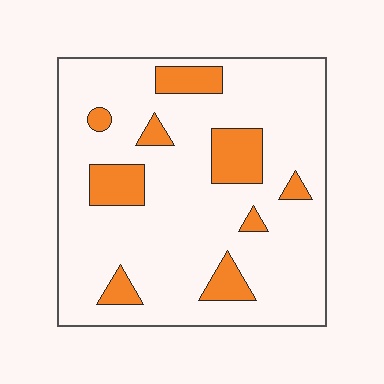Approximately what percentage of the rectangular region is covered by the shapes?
Approximately 15%.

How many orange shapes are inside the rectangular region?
9.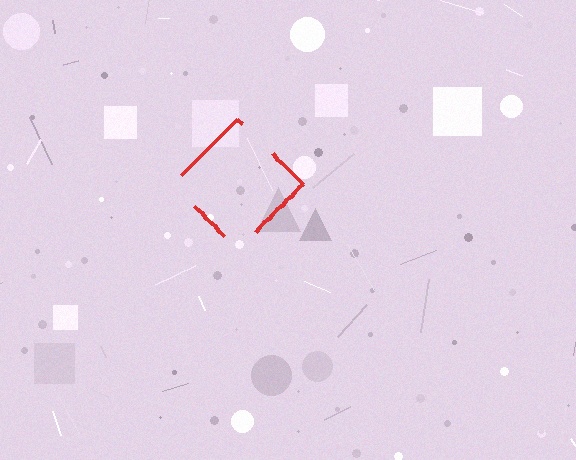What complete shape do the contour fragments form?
The contour fragments form a diamond.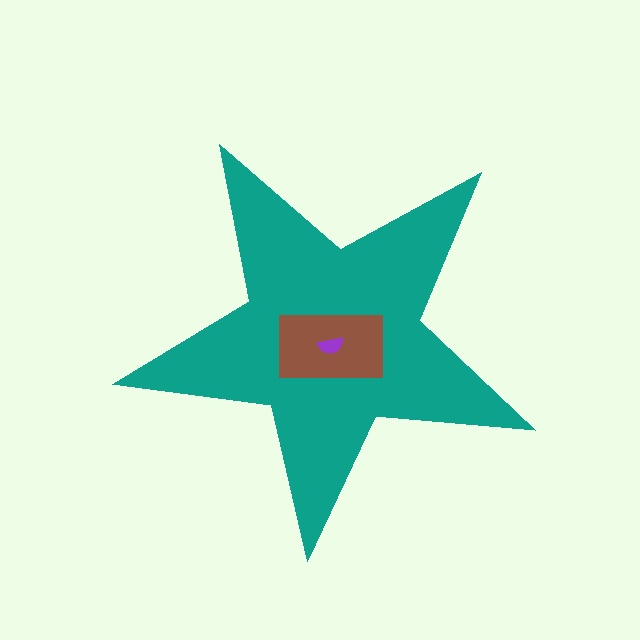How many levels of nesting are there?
3.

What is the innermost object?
The purple semicircle.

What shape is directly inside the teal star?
The brown rectangle.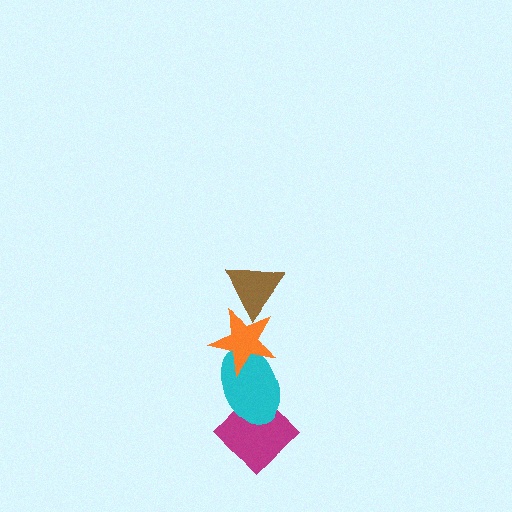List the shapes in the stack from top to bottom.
From top to bottom: the brown triangle, the orange star, the cyan ellipse, the magenta diamond.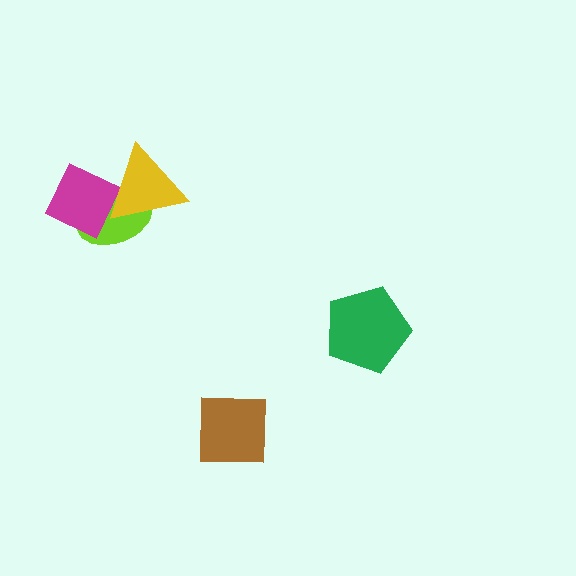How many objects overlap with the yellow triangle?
2 objects overlap with the yellow triangle.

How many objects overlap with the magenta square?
2 objects overlap with the magenta square.